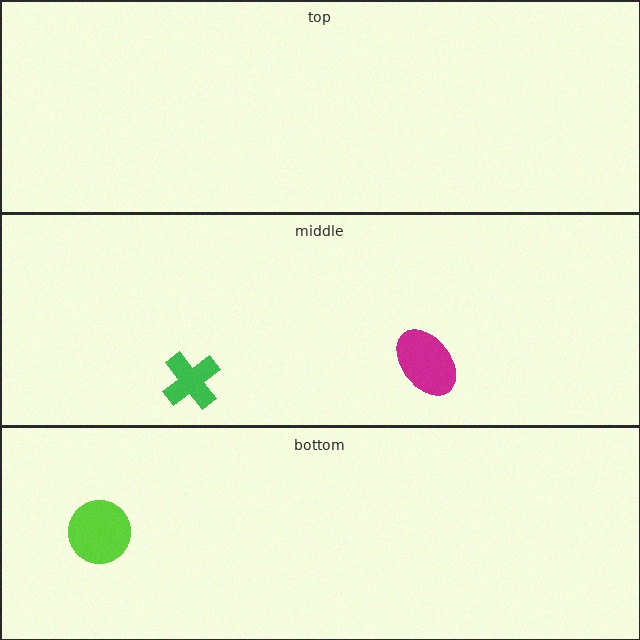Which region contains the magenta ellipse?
The middle region.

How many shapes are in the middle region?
2.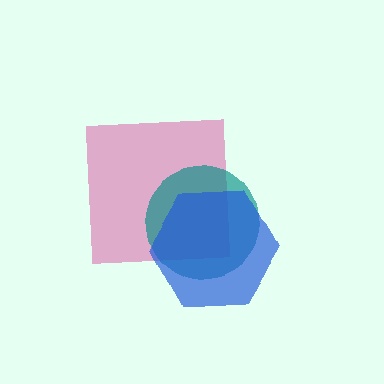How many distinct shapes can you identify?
There are 3 distinct shapes: a magenta square, a teal circle, a blue hexagon.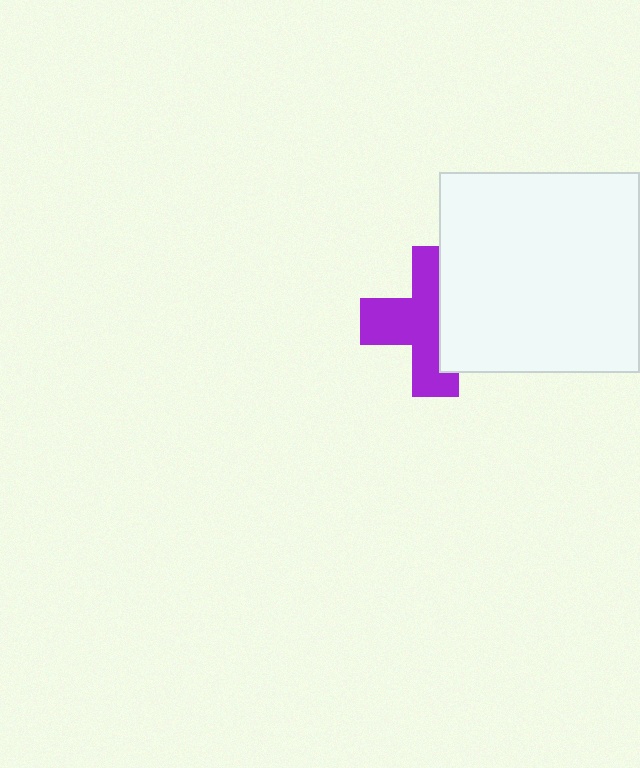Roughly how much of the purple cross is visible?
About half of it is visible (roughly 59%).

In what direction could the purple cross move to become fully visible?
The purple cross could move left. That would shift it out from behind the white square entirely.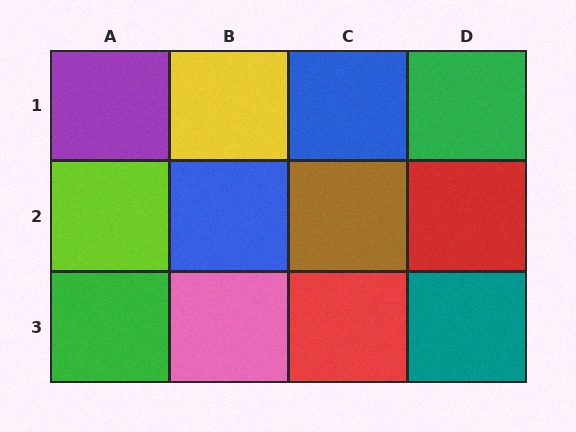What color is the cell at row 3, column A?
Green.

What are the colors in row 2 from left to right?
Lime, blue, brown, red.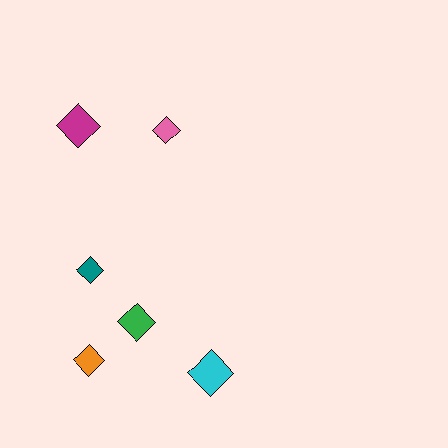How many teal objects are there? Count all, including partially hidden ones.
There is 1 teal object.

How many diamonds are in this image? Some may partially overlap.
There are 6 diamonds.